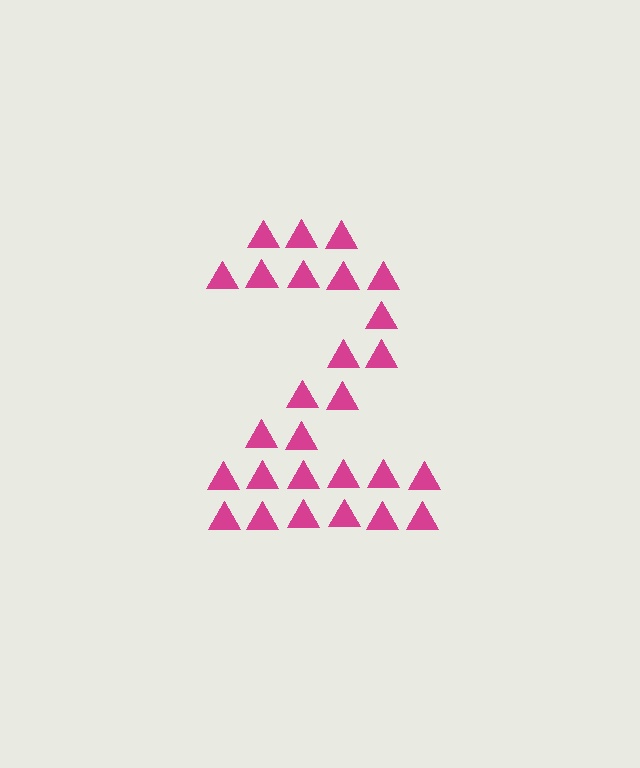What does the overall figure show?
The overall figure shows the digit 2.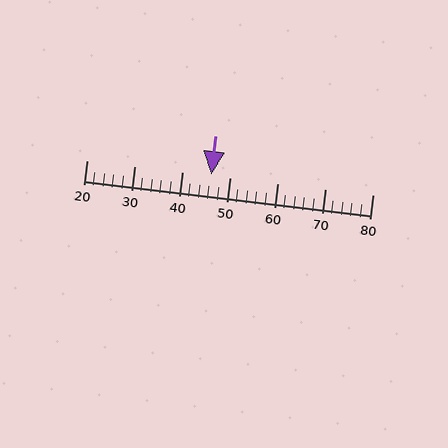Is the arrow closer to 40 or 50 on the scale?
The arrow is closer to 50.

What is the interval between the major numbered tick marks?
The major tick marks are spaced 10 units apart.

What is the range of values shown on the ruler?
The ruler shows values from 20 to 80.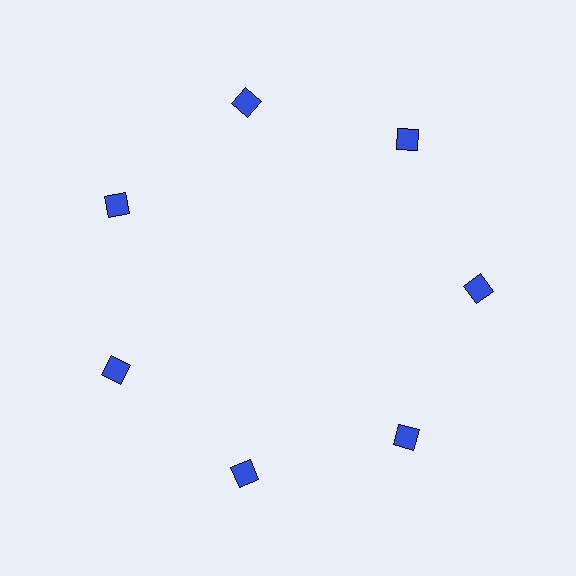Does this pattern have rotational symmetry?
Yes, this pattern has 7-fold rotational symmetry. It looks the same after rotating 51 degrees around the center.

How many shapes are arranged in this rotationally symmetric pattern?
There are 7 shapes, arranged in 7 groups of 1.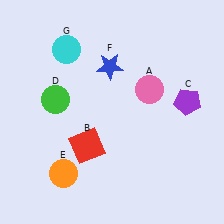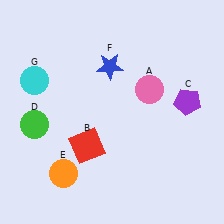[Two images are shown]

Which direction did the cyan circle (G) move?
The cyan circle (G) moved left.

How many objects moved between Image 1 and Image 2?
2 objects moved between the two images.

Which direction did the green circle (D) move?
The green circle (D) moved down.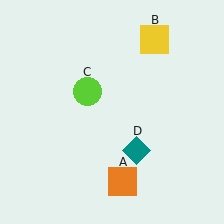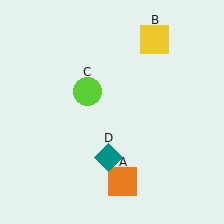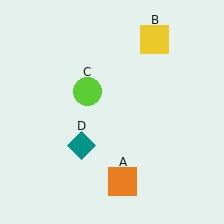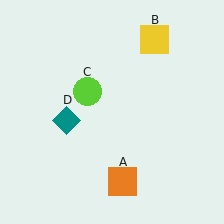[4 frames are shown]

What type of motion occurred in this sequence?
The teal diamond (object D) rotated clockwise around the center of the scene.